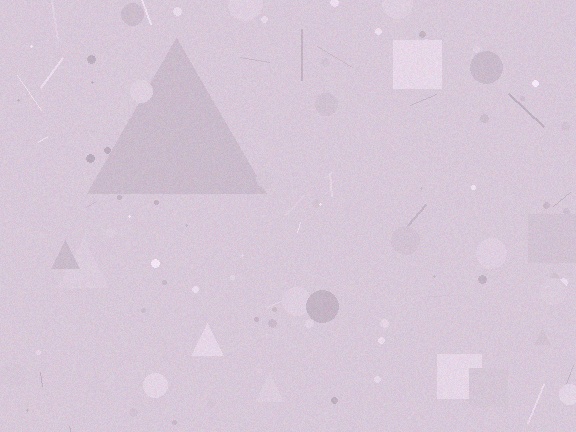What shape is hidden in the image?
A triangle is hidden in the image.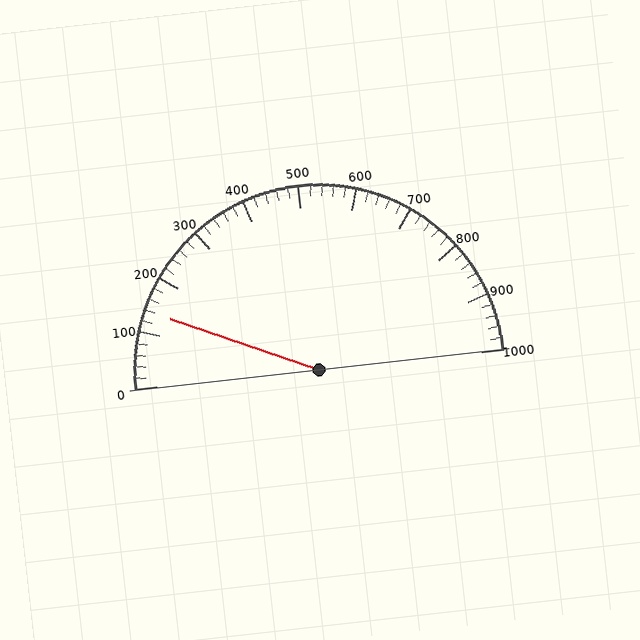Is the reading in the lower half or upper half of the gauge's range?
The reading is in the lower half of the range (0 to 1000).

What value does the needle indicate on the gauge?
The needle indicates approximately 140.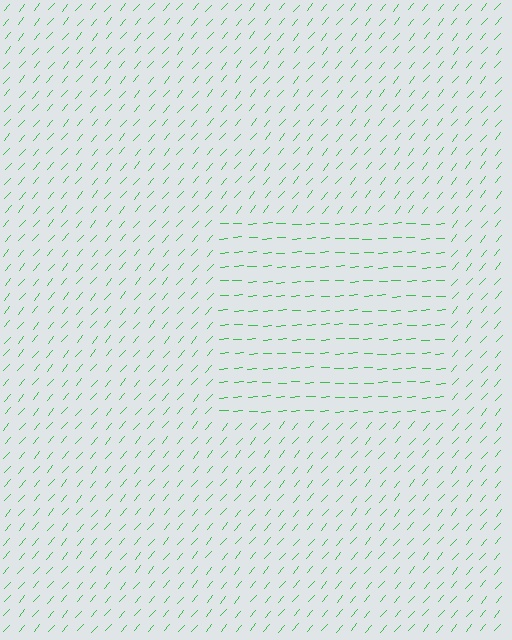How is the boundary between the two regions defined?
The boundary is defined purely by a change in line orientation (approximately 45 degrees difference). All lines are the same color and thickness.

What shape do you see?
I see a rectangle.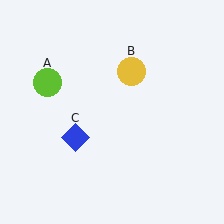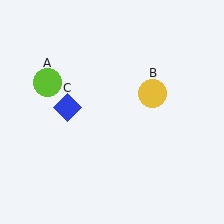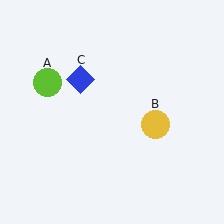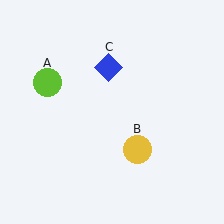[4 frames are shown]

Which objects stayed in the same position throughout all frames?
Lime circle (object A) remained stationary.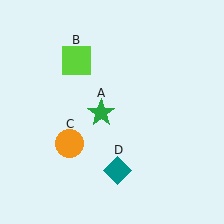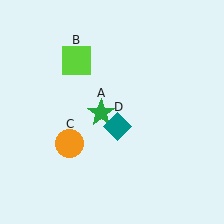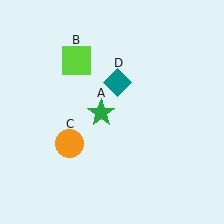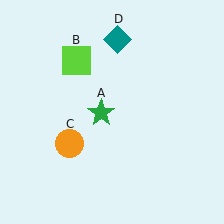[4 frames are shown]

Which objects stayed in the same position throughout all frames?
Green star (object A) and lime square (object B) and orange circle (object C) remained stationary.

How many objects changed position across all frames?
1 object changed position: teal diamond (object D).